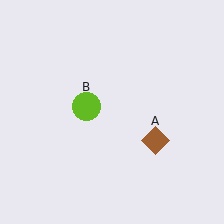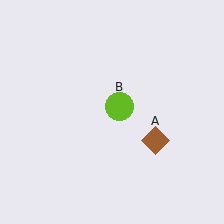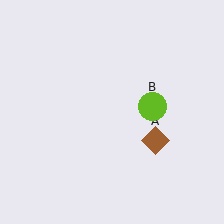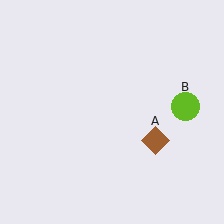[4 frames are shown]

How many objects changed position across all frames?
1 object changed position: lime circle (object B).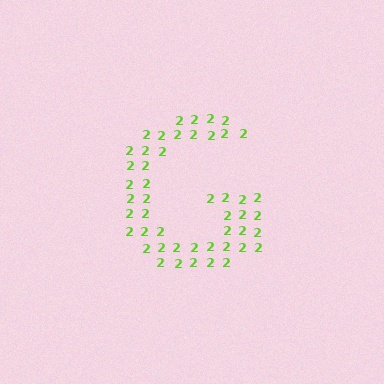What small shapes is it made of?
It is made of small digit 2's.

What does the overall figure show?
The overall figure shows the letter G.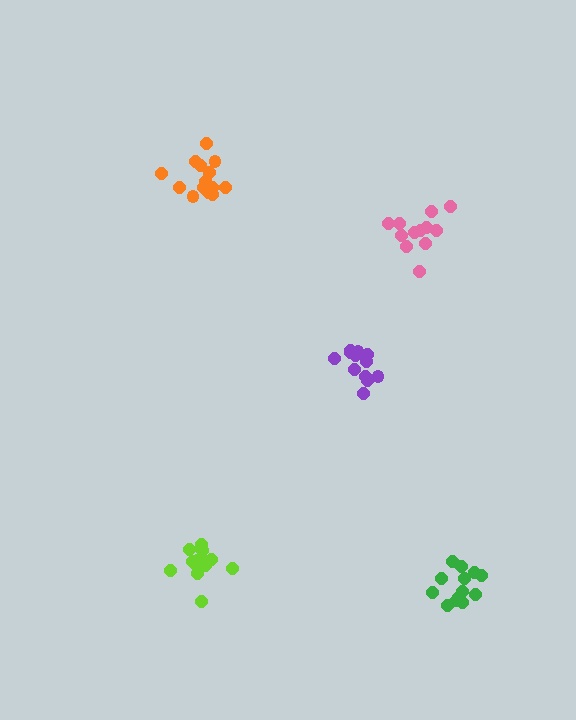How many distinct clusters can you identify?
There are 5 distinct clusters.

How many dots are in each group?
Group 1: 12 dots, Group 2: 13 dots, Group 3: 15 dots, Group 4: 14 dots, Group 5: 12 dots (66 total).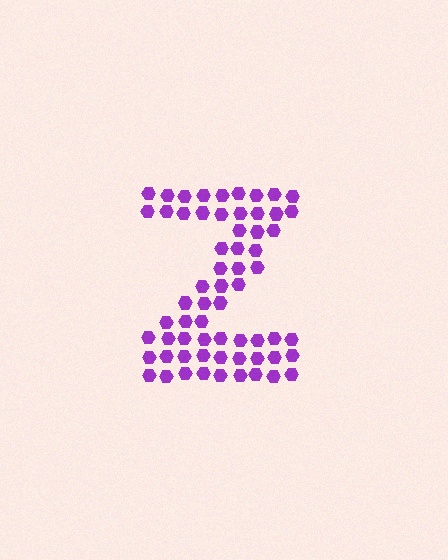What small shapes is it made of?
It is made of small hexagons.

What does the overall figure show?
The overall figure shows the letter Z.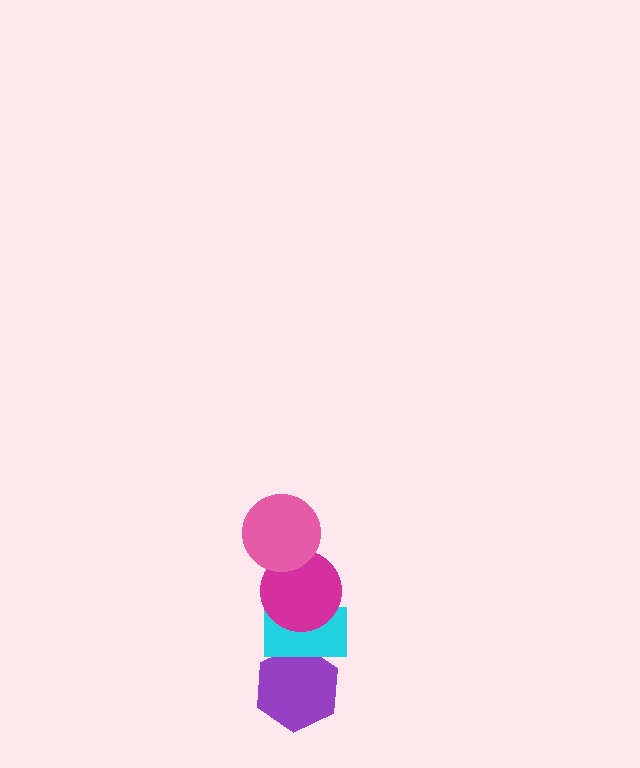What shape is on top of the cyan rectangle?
The magenta circle is on top of the cyan rectangle.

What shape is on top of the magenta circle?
The pink circle is on top of the magenta circle.